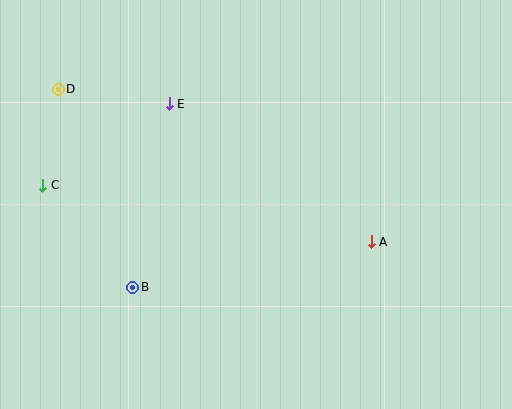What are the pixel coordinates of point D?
Point D is at (58, 89).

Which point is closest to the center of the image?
Point A at (371, 242) is closest to the center.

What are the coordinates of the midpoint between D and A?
The midpoint between D and A is at (215, 165).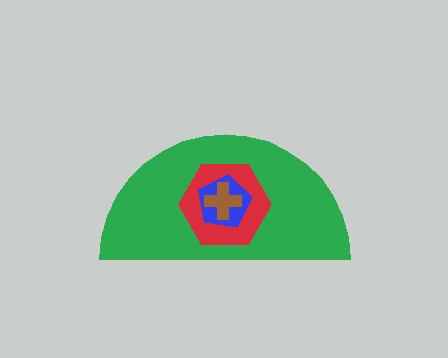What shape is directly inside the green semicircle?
The red hexagon.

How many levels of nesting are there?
4.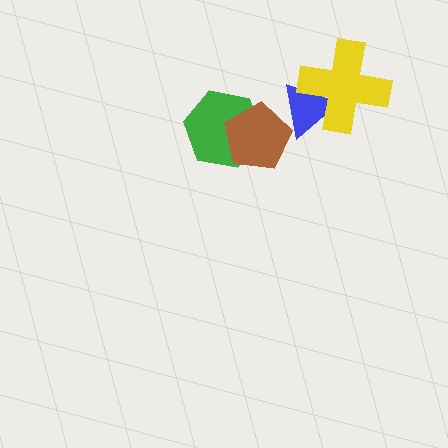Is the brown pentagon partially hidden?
Yes, it is partially covered by another shape.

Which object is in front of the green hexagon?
The brown pentagon is in front of the green hexagon.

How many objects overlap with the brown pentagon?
2 objects overlap with the brown pentagon.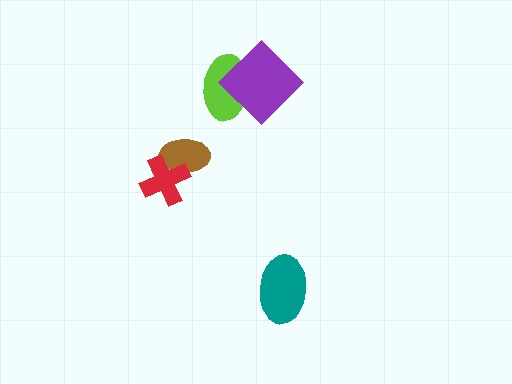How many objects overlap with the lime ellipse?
1 object overlaps with the lime ellipse.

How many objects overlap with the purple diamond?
1 object overlaps with the purple diamond.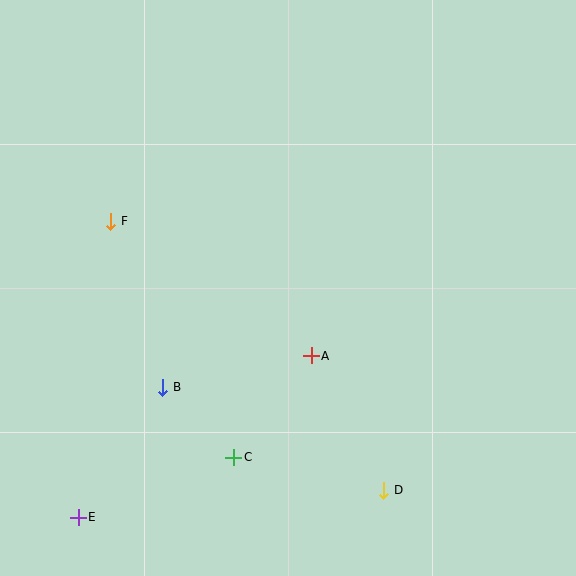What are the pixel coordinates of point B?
Point B is at (163, 387).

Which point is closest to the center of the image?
Point A at (311, 356) is closest to the center.